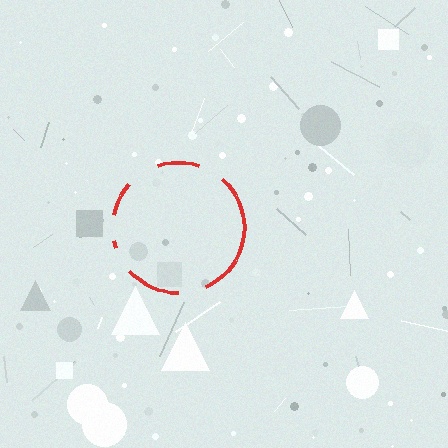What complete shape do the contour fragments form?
The contour fragments form a circle.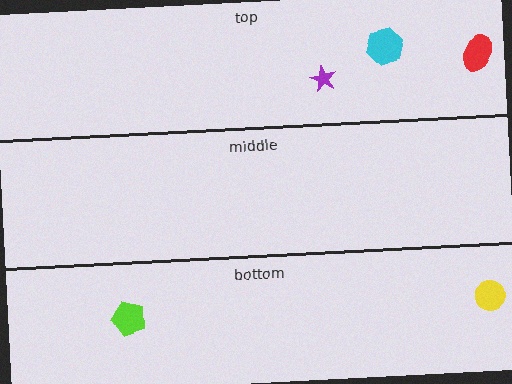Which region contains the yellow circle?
The bottom region.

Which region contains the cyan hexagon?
The top region.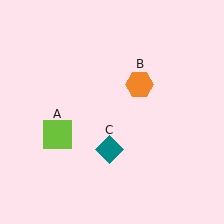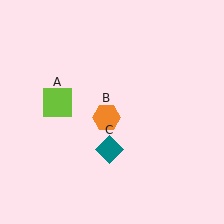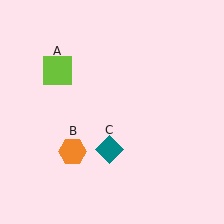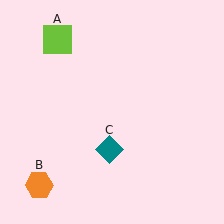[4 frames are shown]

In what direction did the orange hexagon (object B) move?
The orange hexagon (object B) moved down and to the left.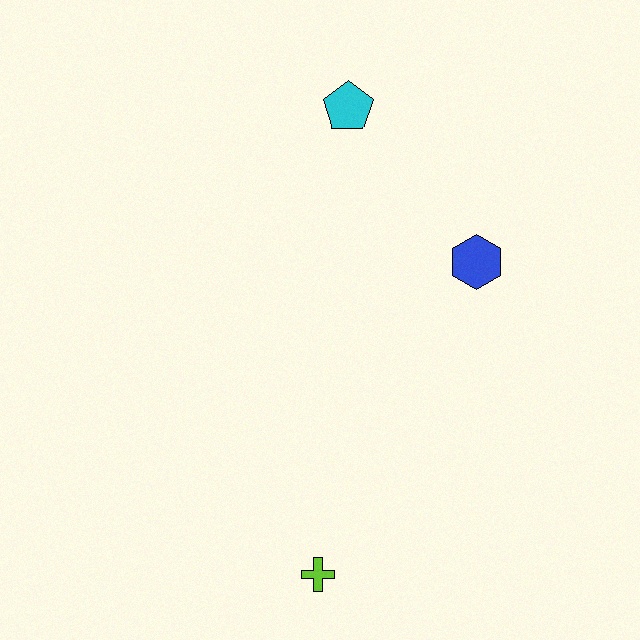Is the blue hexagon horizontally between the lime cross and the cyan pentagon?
No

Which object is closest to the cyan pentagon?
The blue hexagon is closest to the cyan pentagon.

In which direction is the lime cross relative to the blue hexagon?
The lime cross is below the blue hexagon.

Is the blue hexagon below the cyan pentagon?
Yes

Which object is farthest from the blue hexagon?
The lime cross is farthest from the blue hexagon.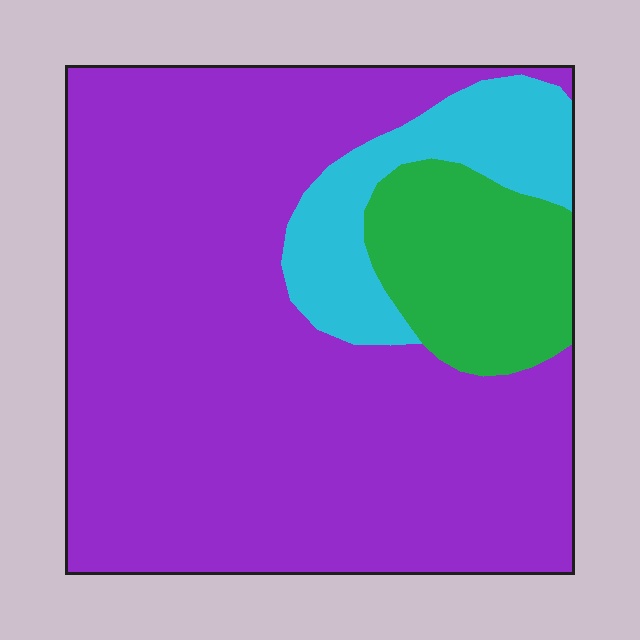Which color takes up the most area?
Purple, at roughly 75%.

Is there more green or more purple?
Purple.